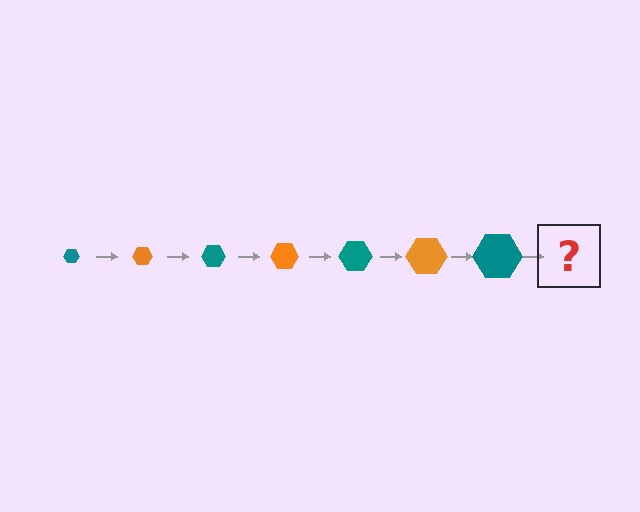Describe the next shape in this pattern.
It should be an orange hexagon, larger than the previous one.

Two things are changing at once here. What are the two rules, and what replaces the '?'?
The two rules are that the hexagon grows larger each step and the color cycles through teal and orange. The '?' should be an orange hexagon, larger than the previous one.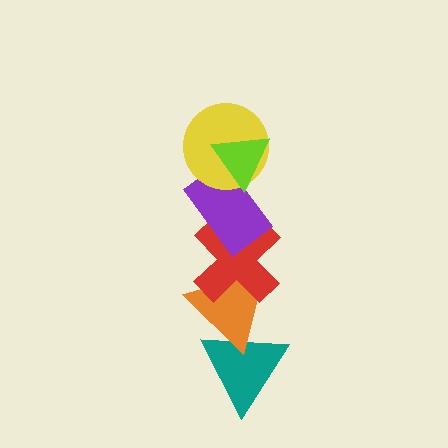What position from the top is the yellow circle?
The yellow circle is 2nd from the top.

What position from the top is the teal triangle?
The teal triangle is 6th from the top.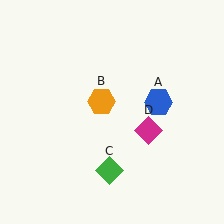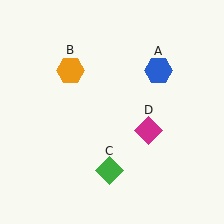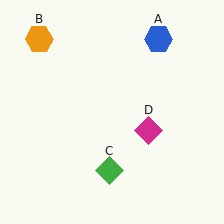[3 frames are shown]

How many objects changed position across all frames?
2 objects changed position: blue hexagon (object A), orange hexagon (object B).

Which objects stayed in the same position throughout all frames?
Green diamond (object C) and magenta diamond (object D) remained stationary.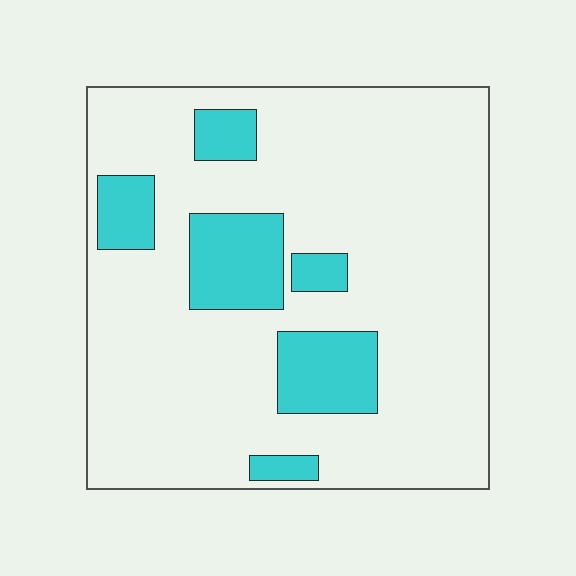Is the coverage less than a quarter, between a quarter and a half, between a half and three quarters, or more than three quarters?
Less than a quarter.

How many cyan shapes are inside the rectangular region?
6.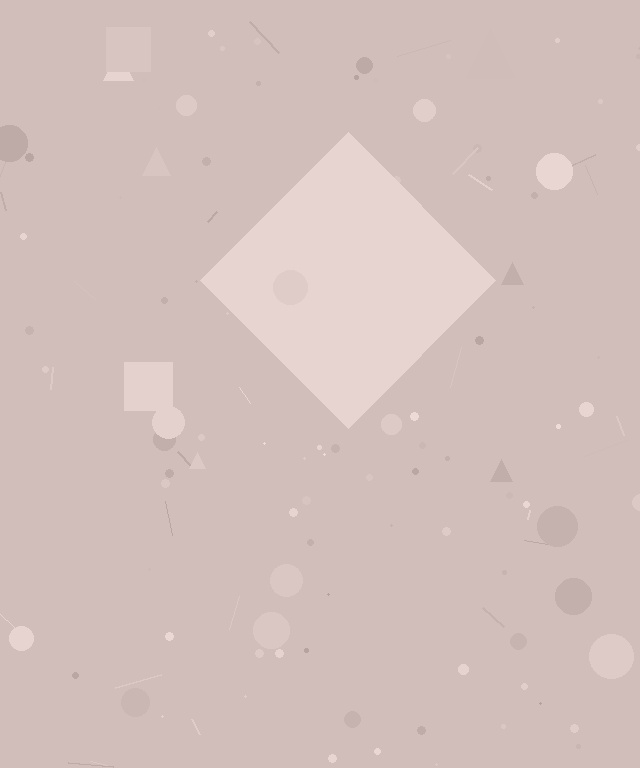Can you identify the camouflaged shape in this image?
The camouflaged shape is a diamond.